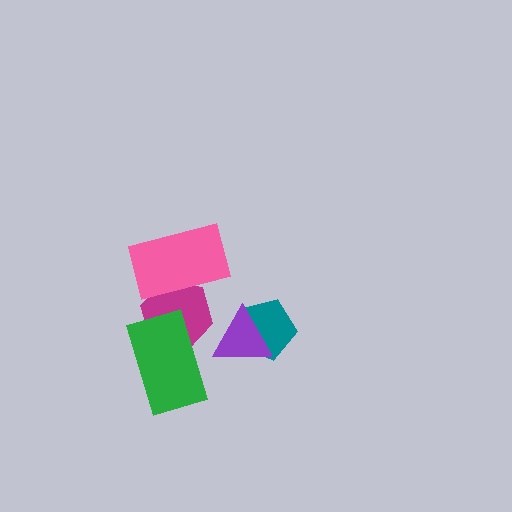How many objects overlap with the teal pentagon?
1 object overlaps with the teal pentagon.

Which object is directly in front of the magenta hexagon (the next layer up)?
The pink rectangle is directly in front of the magenta hexagon.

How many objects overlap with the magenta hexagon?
2 objects overlap with the magenta hexagon.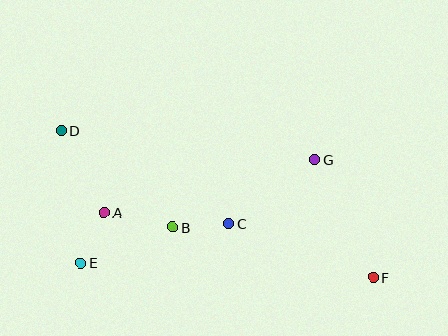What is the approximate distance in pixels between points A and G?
The distance between A and G is approximately 218 pixels.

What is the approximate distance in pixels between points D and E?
The distance between D and E is approximately 133 pixels.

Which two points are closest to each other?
Points A and E are closest to each other.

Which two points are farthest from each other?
Points D and F are farthest from each other.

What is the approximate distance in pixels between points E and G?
The distance between E and G is approximately 256 pixels.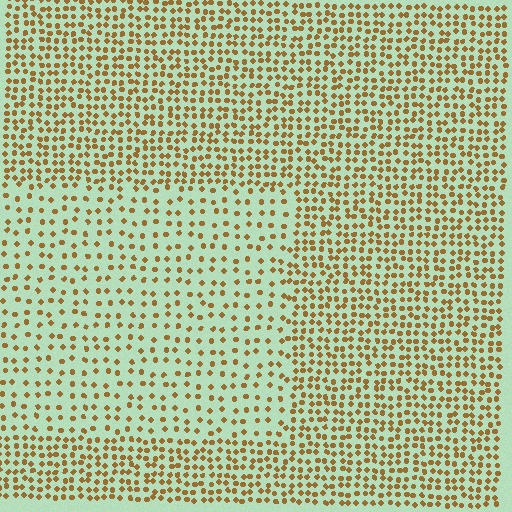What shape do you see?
I see a rectangle.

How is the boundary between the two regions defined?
The boundary is defined by a change in element density (approximately 2.0x ratio). All elements are the same color, size, and shape.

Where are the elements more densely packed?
The elements are more densely packed outside the rectangle boundary.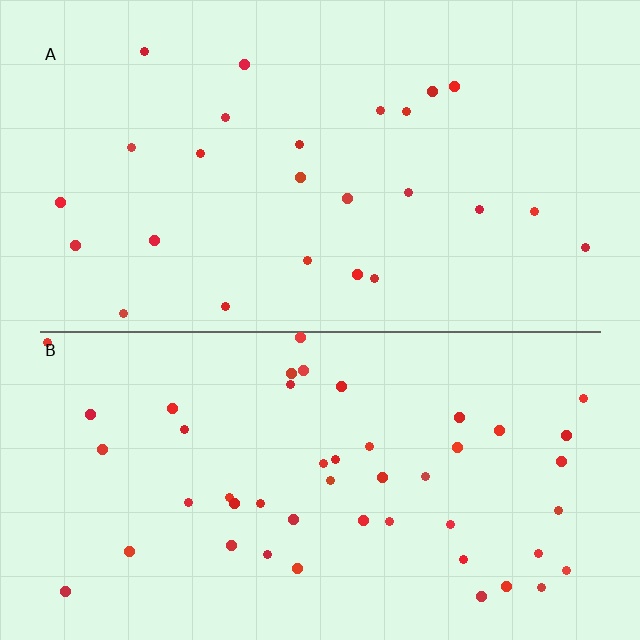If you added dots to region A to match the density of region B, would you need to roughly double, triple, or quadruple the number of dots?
Approximately double.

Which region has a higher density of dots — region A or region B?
B (the bottom).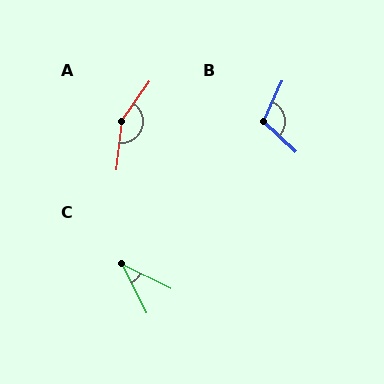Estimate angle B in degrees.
Approximately 108 degrees.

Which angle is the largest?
A, at approximately 152 degrees.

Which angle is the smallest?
C, at approximately 37 degrees.